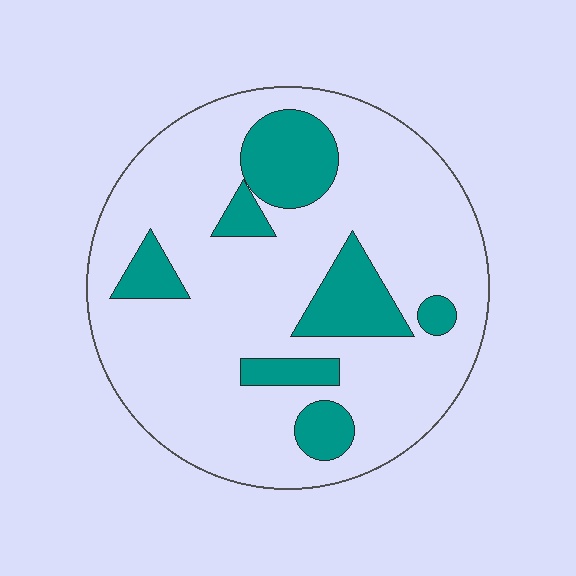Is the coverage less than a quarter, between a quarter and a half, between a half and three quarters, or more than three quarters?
Less than a quarter.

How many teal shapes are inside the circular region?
7.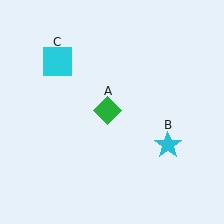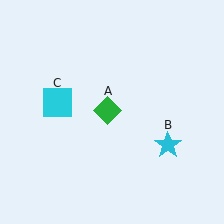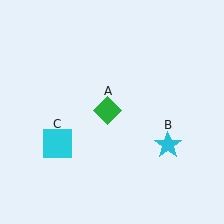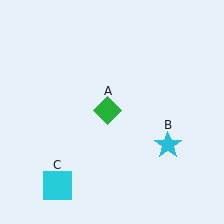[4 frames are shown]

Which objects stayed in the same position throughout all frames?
Green diamond (object A) and cyan star (object B) remained stationary.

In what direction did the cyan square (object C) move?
The cyan square (object C) moved down.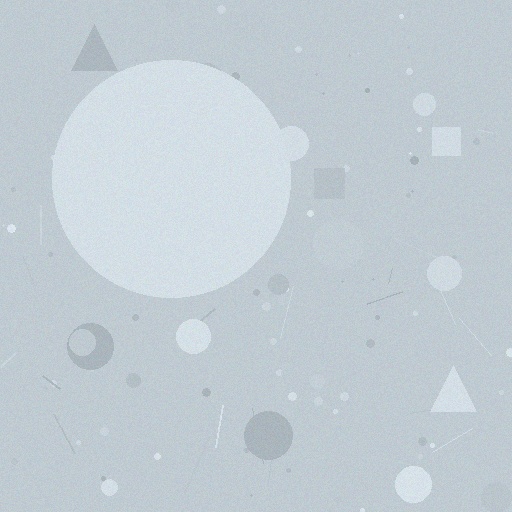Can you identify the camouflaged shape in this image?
The camouflaged shape is a circle.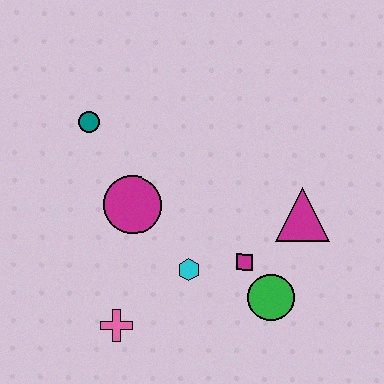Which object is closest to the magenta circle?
The cyan hexagon is closest to the magenta circle.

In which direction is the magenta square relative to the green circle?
The magenta square is above the green circle.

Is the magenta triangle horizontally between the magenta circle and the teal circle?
No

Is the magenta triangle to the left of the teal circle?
No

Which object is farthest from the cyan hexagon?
The teal circle is farthest from the cyan hexagon.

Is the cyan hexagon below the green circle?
No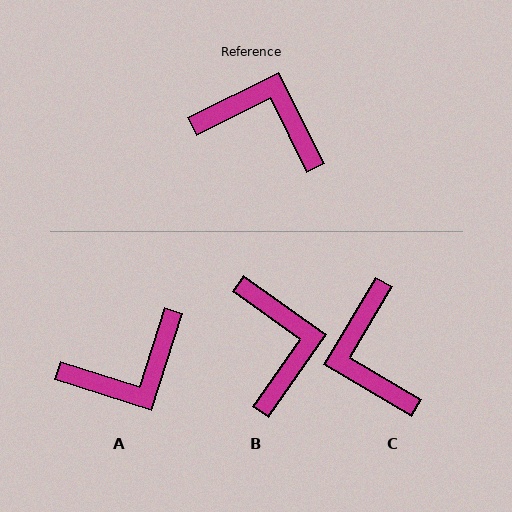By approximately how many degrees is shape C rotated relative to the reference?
Approximately 123 degrees counter-clockwise.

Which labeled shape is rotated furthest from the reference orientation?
A, about 134 degrees away.